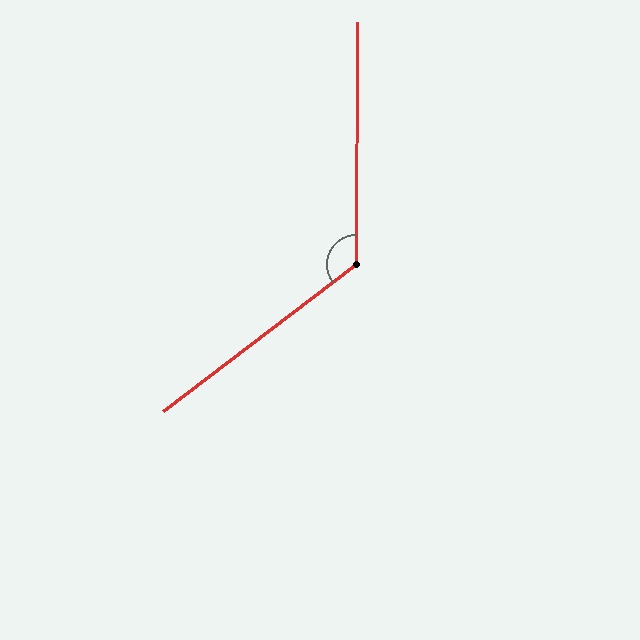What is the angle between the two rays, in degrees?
Approximately 127 degrees.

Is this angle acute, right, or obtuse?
It is obtuse.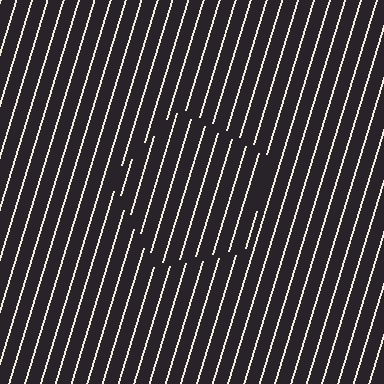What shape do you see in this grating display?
An illusory pentagon. The interior of the shape contains the same grating, shifted by half a period — the contour is defined by the phase discontinuity where line-ends from the inner and outer gratings abut.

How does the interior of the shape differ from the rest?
The interior of the shape contains the same grating, shifted by half a period — the contour is defined by the phase discontinuity where line-ends from the inner and outer gratings abut.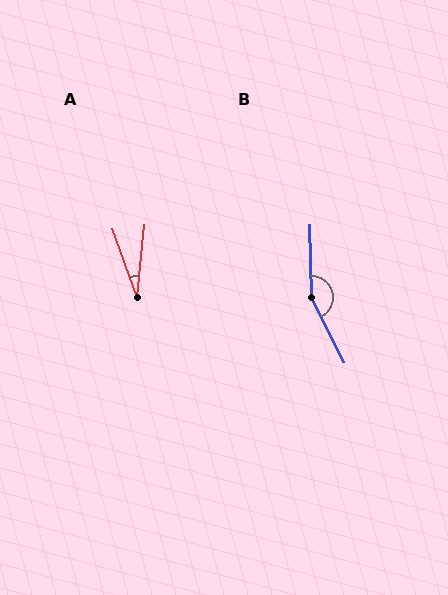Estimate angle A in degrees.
Approximately 25 degrees.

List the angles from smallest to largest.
A (25°), B (155°).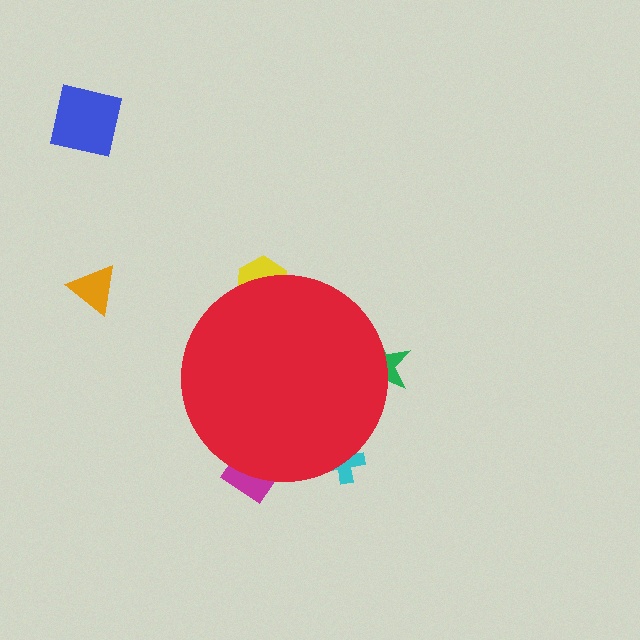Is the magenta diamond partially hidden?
Yes, the magenta diamond is partially hidden behind the red circle.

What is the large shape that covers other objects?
A red circle.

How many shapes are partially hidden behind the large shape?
4 shapes are partially hidden.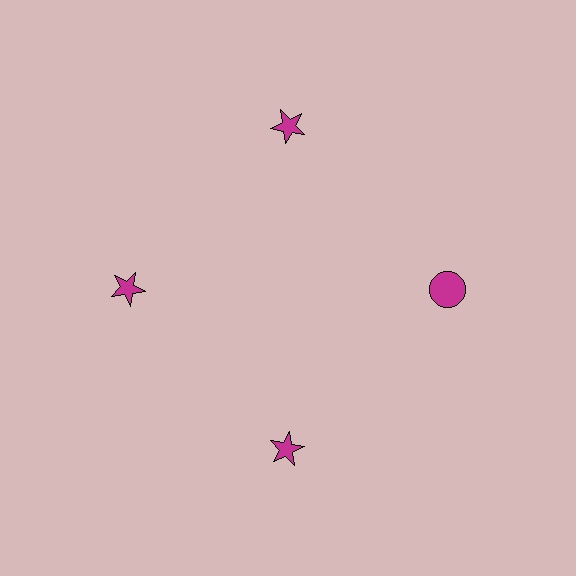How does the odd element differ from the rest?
It has a different shape: circle instead of star.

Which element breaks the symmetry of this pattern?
The magenta circle at roughly the 3 o'clock position breaks the symmetry. All other shapes are magenta stars.